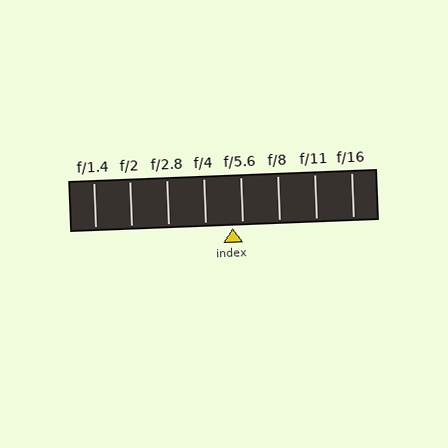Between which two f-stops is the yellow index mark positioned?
The index mark is between f/4 and f/5.6.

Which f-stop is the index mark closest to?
The index mark is closest to f/5.6.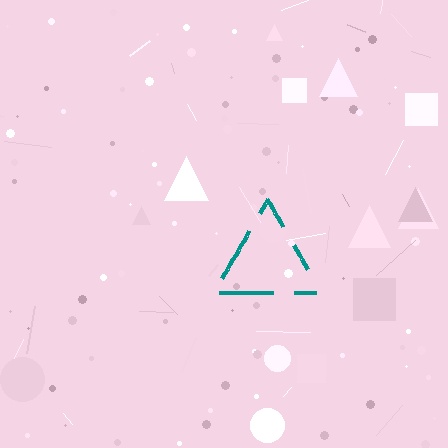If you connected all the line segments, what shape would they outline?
They would outline a triangle.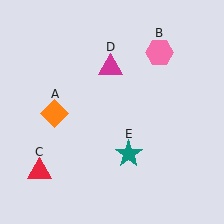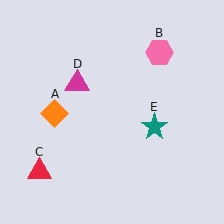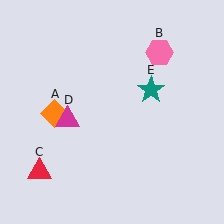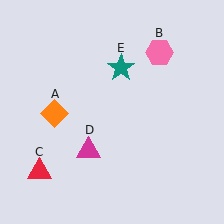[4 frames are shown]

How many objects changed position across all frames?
2 objects changed position: magenta triangle (object D), teal star (object E).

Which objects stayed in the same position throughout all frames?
Orange diamond (object A) and pink hexagon (object B) and red triangle (object C) remained stationary.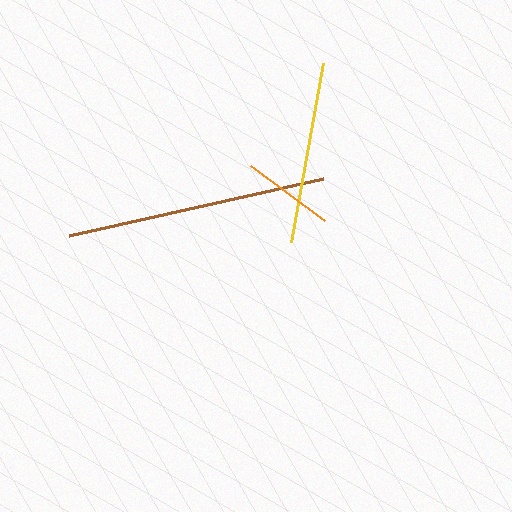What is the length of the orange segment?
The orange segment is approximately 92 pixels long.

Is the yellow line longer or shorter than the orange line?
The yellow line is longer than the orange line.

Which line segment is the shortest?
The orange line is the shortest at approximately 92 pixels.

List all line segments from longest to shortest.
From longest to shortest: brown, yellow, orange.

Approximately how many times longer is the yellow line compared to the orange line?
The yellow line is approximately 2.0 times the length of the orange line.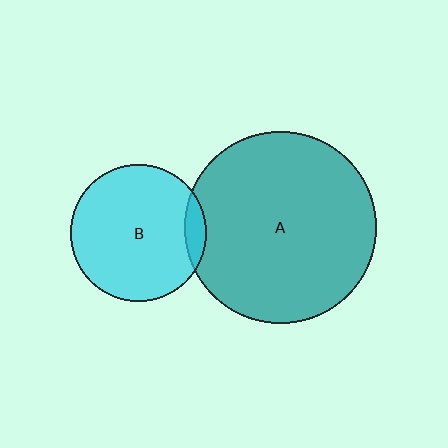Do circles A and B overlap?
Yes.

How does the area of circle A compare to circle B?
Approximately 2.0 times.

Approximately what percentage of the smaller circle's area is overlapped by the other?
Approximately 10%.